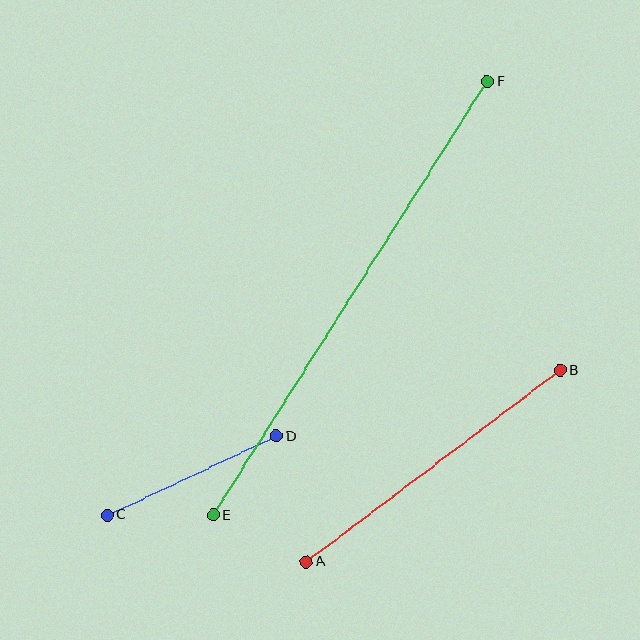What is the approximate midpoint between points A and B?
The midpoint is at approximately (433, 466) pixels.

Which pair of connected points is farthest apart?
Points E and F are farthest apart.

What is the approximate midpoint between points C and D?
The midpoint is at approximately (192, 475) pixels.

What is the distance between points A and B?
The distance is approximately 318 pixels.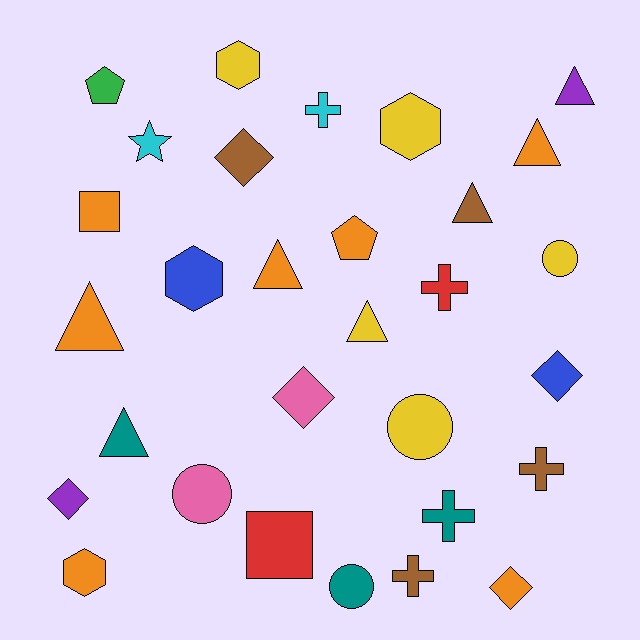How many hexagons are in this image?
There are 4 hexagons.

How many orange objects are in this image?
There are 7 orange objects.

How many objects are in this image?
There are 30 objects.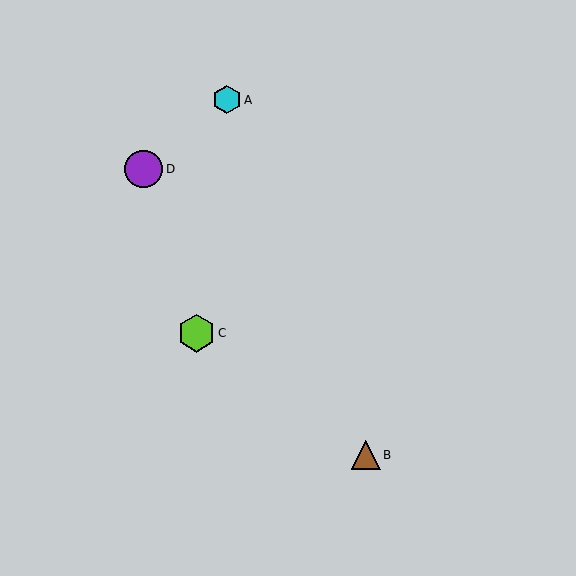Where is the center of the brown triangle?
The center of the brown triangle is at (366, 455).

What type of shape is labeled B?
Shape B is a brown triangle.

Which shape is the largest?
The purple circle (labeled D) is the largest.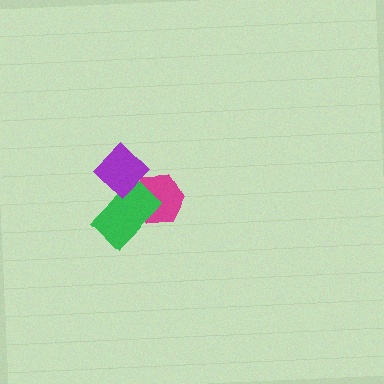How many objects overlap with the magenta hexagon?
2 objects overlap with the magenta hexagon.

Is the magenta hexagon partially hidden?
Yes, it is partially covered by another shape.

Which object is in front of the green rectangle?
The purple diamond is in front of the green rectangle.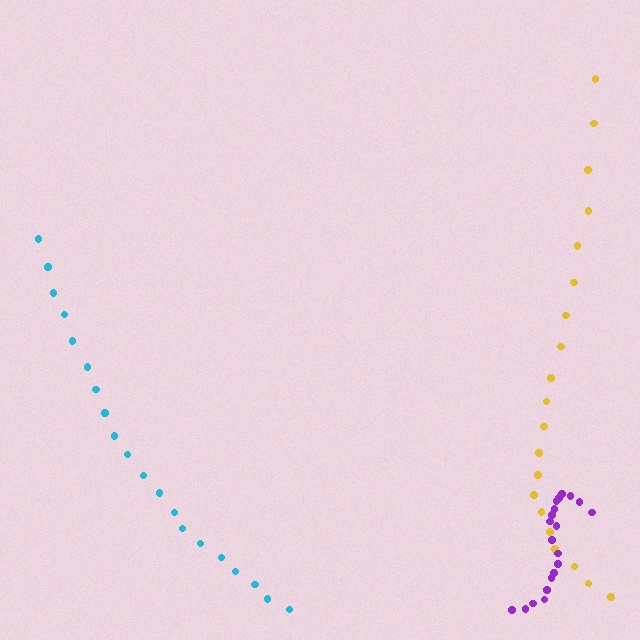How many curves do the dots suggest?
There are 3 distinct paths.